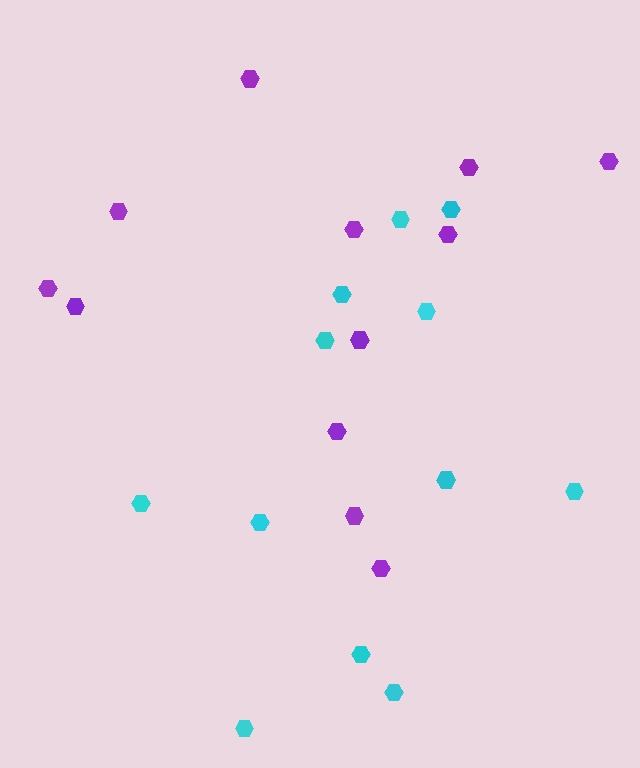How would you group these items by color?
There are 2 groups: one group of cyan hexagons (12) and one group of purple hexagons (12).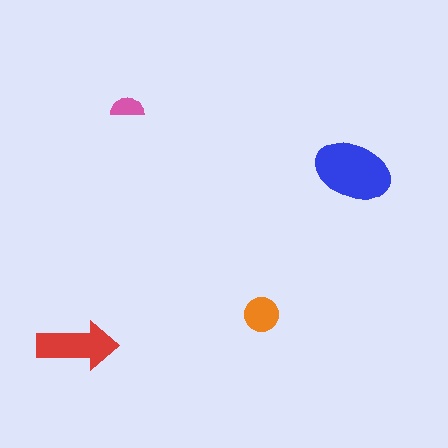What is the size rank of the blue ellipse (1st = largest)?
1st.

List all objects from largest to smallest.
The blue ellipse, the red arrow, the orange circle, the pink semicircle.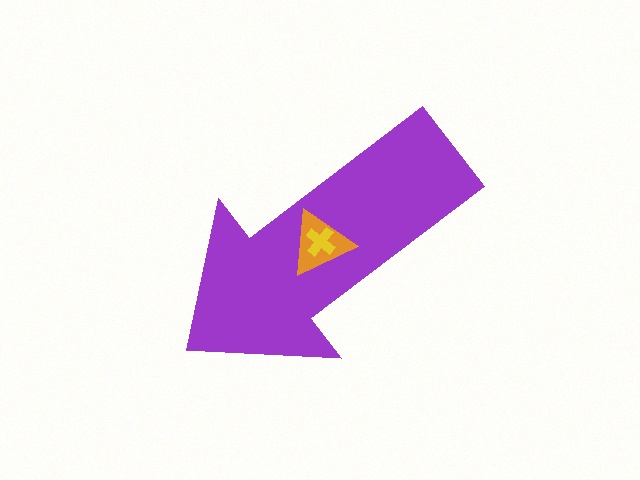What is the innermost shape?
The yellow cross.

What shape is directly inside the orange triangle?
The yellow cross.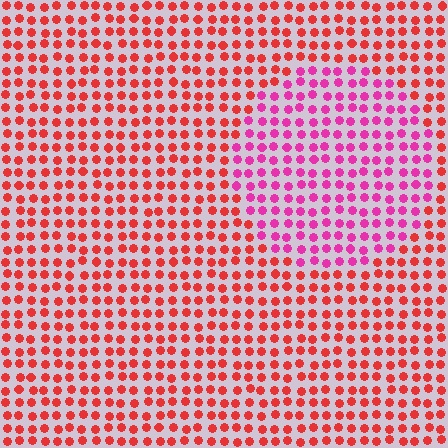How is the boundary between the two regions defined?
The boundary is defined purely by a slight shift in hue (about 40 degrees). Spacing, size, and orientation are identical on both sides.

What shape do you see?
I see a circle.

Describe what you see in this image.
The image is filled with small red elements in a uniform arrangement. A circle-shaped region is visible where the elements are tinted to a slightly different hue, forming a subtle color boundary.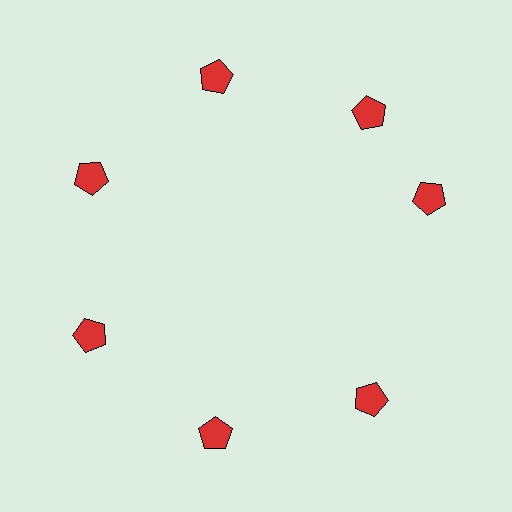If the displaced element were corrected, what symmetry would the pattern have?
It would have 7-fold rotational symmetry — the pattern would map onto itself every 51 degrees.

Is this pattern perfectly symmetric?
No. The 7 red pentagons are arranged in a ring, but one element near the 3 o'clock position is rotated out of alignment along the ring, breaking the 7-fold rotational symmetry.